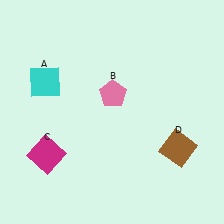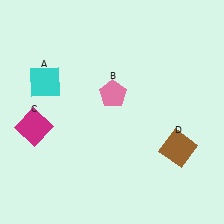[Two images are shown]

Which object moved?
The magenta square (C) moved up.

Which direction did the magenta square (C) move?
The magenta square (C) moved up.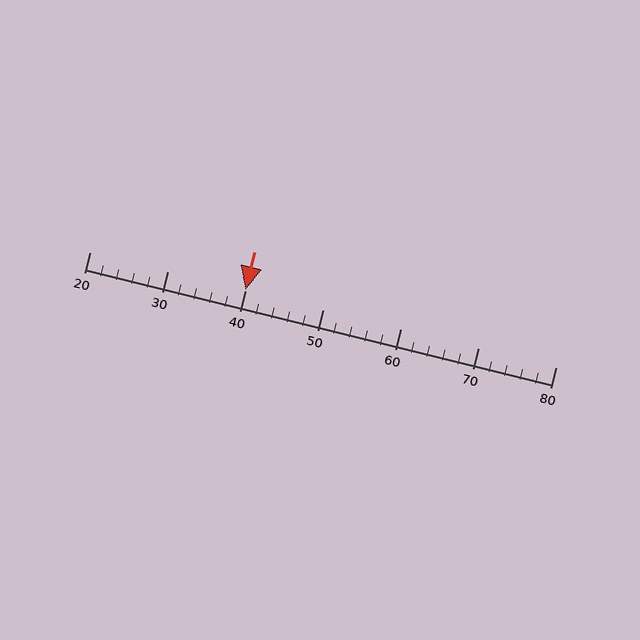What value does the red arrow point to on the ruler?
The red arrow points to approximately 40.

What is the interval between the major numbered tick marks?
The major tick marks are spaced 10 units apart.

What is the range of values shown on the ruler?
The ruler shows values from 20 to 80.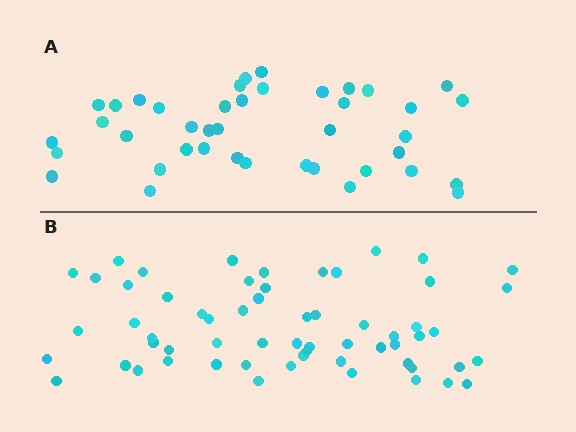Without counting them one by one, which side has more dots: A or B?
Region B (the bottom region) has more dots.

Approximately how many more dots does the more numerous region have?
Region B has approximately 20 more dots than region A.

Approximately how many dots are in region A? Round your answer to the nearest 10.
About 40 dots. (The exact count is 41, which rounds to 40.)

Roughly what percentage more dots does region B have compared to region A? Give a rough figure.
About 45% more.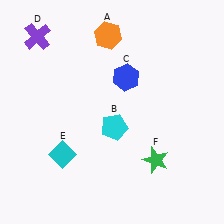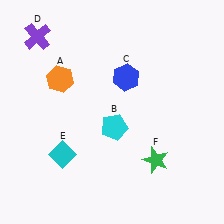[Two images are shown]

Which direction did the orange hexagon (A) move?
The orange hexagon (A) moved left.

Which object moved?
The orange hexagon (A) moved left.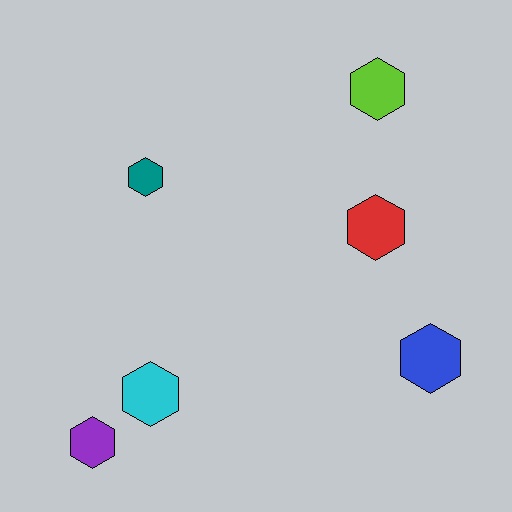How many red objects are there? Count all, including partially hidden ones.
There is 1 red object.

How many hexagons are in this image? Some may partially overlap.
There are 6 hexagons.